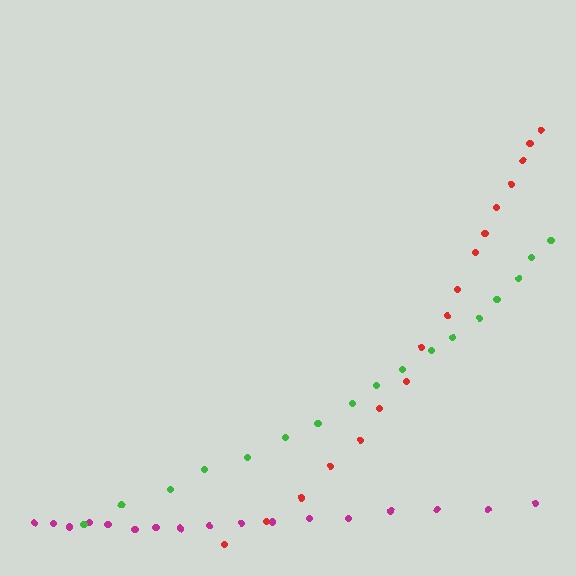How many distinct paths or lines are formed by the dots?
There are 3 distinct paths.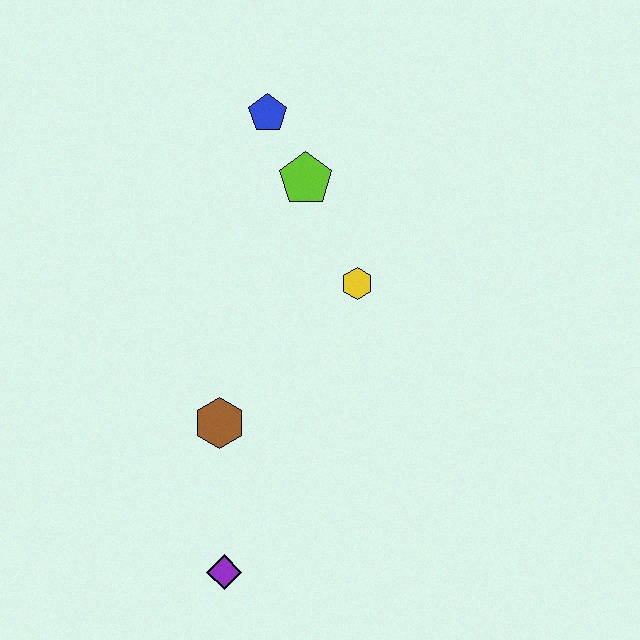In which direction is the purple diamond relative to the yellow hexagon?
The purple diamond is below the yellow hexagon.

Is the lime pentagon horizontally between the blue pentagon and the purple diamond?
No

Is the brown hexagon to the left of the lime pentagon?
Yes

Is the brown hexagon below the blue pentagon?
Yes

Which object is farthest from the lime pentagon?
The purple diamond is farthest from the lime pentagon.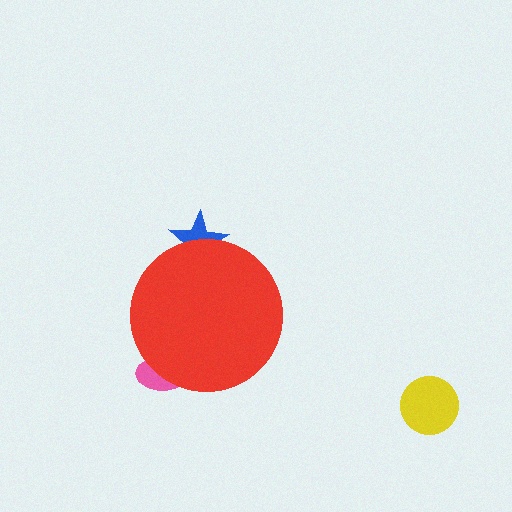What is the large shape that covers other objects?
A red circle.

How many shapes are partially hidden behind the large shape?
2 shapes are partially hidden.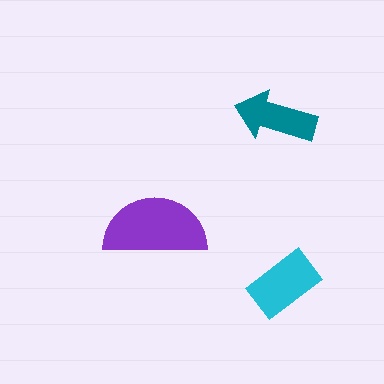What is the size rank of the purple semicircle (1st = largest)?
1st.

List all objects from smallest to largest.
The teal arrow, the cyan rectangle, the purple semicircle.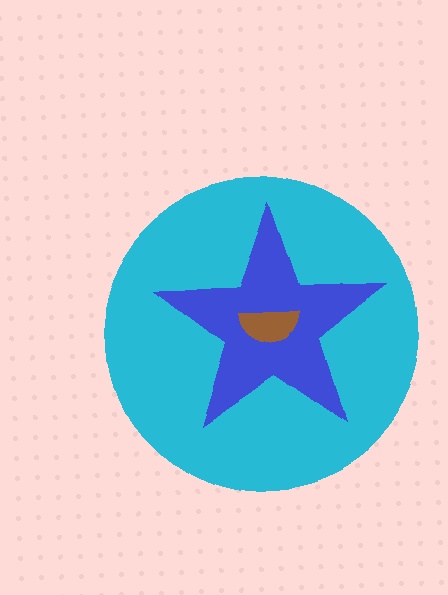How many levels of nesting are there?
3.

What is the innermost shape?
The brown semicircle.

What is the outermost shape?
The cyan circle.